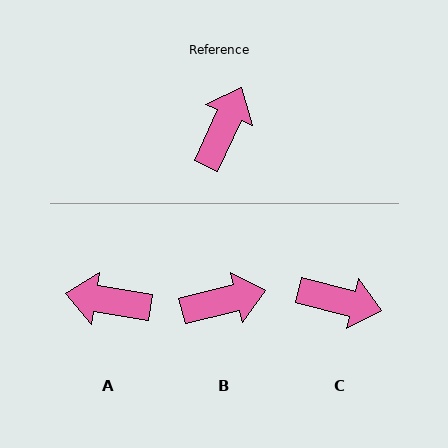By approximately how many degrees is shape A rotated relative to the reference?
Approximately 105 degrees counter-clockwise.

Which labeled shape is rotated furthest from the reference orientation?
A, about 105 degrees away.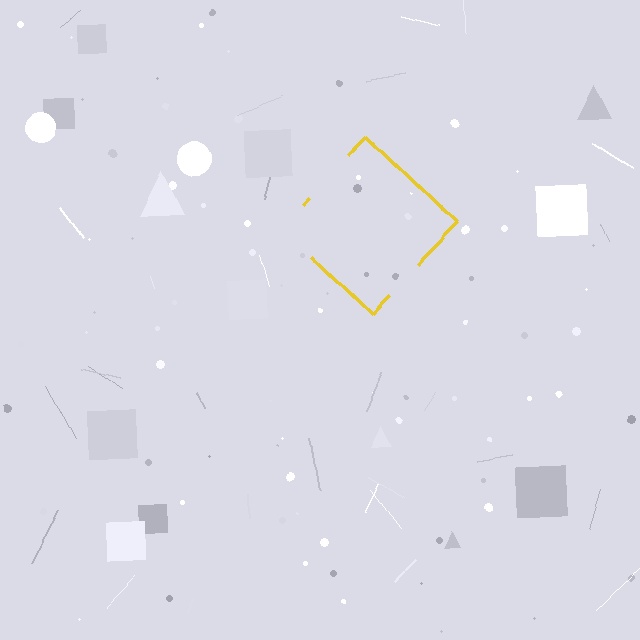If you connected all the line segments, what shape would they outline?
They would outline a diamond.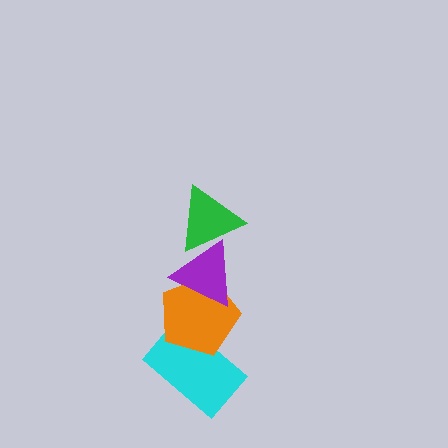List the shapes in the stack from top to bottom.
From top to bottom: the green triangle, the purple triangle, the orange pentagon, the cyan rectangle.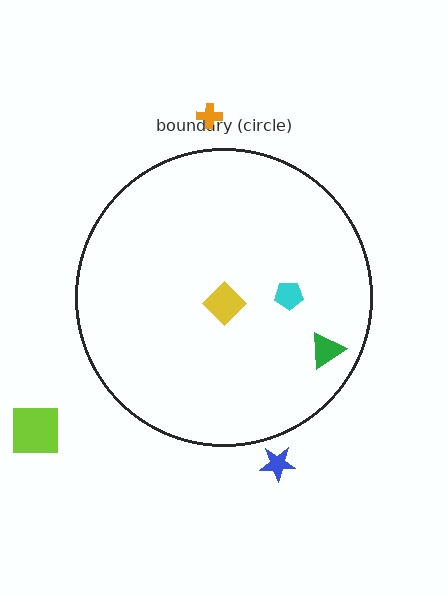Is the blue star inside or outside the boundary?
Outside.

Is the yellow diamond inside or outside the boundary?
Inside.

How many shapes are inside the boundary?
3 inside, 3 outside.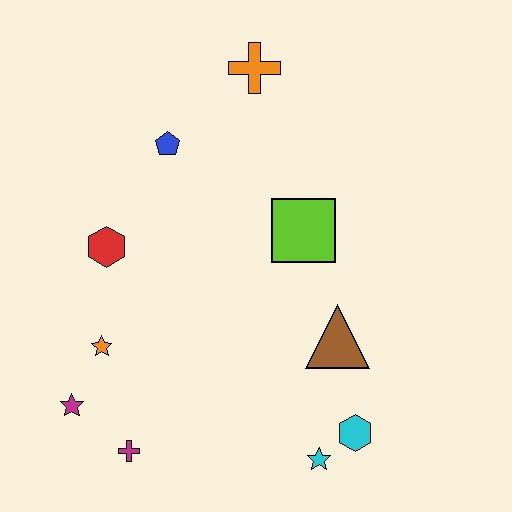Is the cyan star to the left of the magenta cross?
No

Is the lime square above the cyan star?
Yes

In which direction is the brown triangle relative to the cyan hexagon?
The brown triangle is above the cyan hexagon.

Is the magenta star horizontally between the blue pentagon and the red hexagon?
No